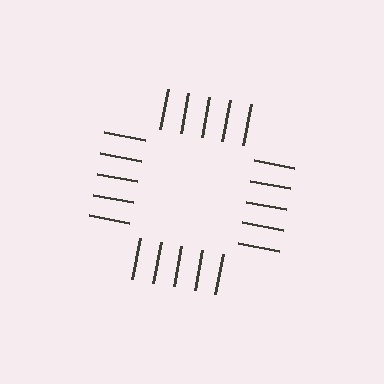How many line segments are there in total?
20 — 5 along each of the 4 edges.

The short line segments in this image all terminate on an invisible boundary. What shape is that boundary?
An illusory square — the line segments terminate on its edges but no continuous stroke is drawn.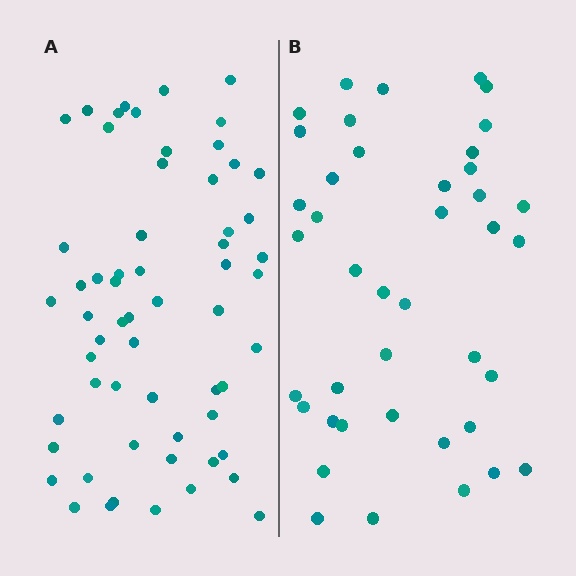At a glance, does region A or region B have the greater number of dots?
Region A (the left region) has more dots.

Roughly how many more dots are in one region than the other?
Region A has approximately 20 more dots than region B.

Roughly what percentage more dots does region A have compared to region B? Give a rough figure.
About 45% more.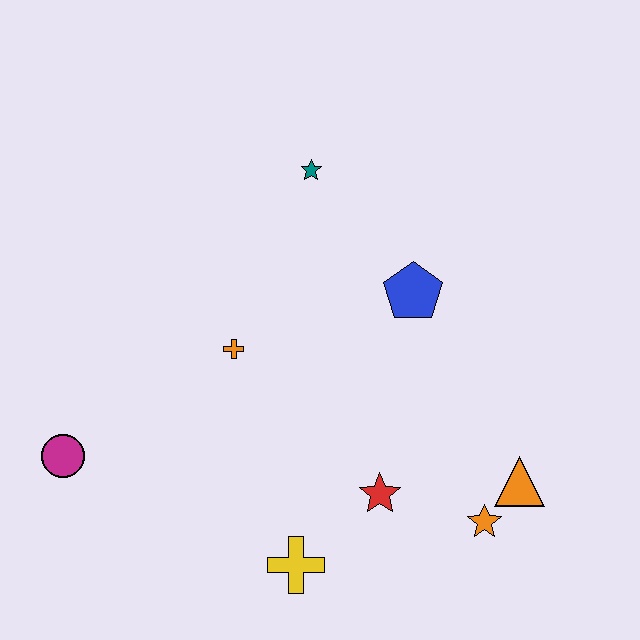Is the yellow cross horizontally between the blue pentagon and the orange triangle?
No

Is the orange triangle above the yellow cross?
Yes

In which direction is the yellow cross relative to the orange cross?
The yellow cross is below the orange cross.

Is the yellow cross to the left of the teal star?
Yes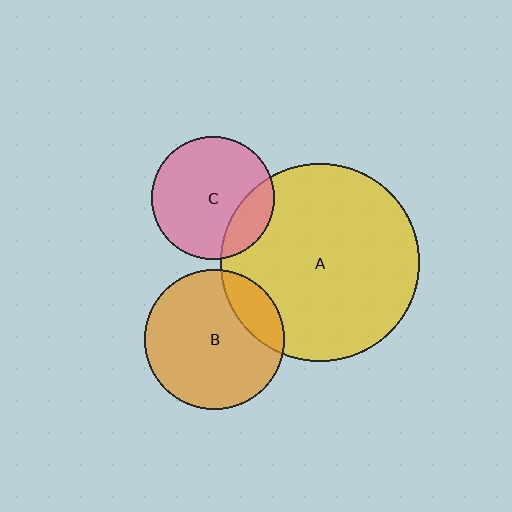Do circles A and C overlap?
Yes.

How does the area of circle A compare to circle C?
Approximately 2.6 times.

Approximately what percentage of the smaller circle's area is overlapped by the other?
Approximately 20%.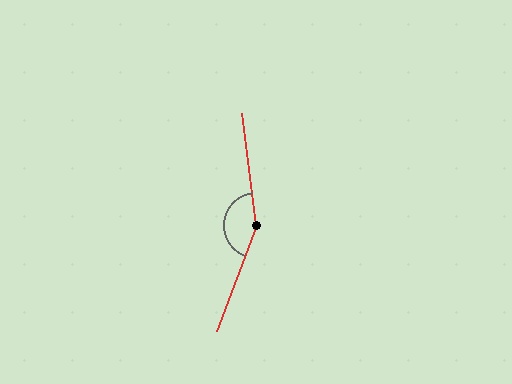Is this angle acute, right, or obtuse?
It is obtuse.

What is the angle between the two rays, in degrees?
Approximately 152 degrees.